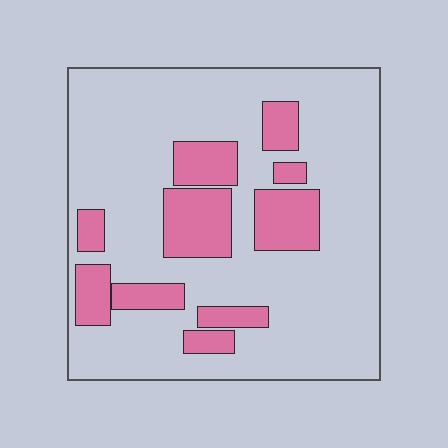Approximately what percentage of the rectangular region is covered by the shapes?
Approximately 25%.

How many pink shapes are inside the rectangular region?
10.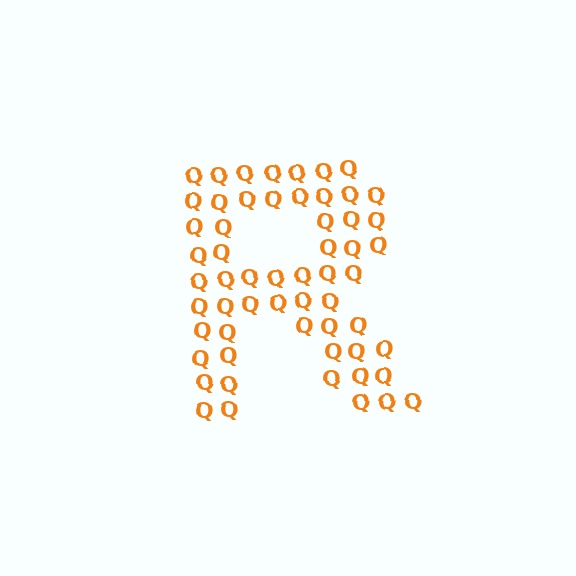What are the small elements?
The small elements are letter Q's.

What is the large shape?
The large shape is the letter R.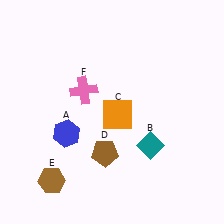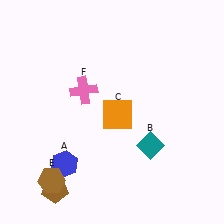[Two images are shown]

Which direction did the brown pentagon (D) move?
The brown pentagon (D) moved left.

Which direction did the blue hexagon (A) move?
The blue hexagon (A) moved down.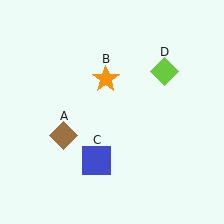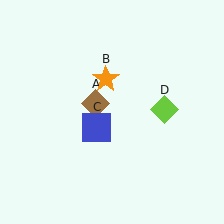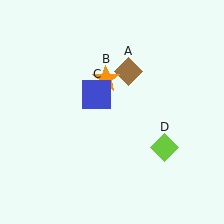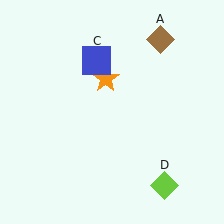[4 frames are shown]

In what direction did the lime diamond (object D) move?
The lime diamond (object D) moved down.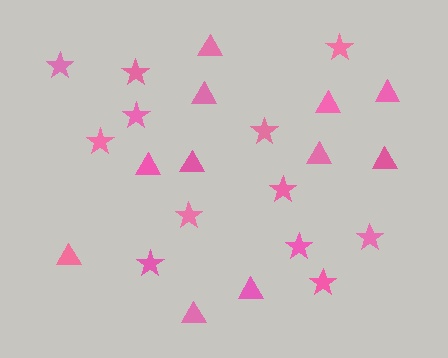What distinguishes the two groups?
There are 2 groups: one group of stars (12) and one group of triangles (11).